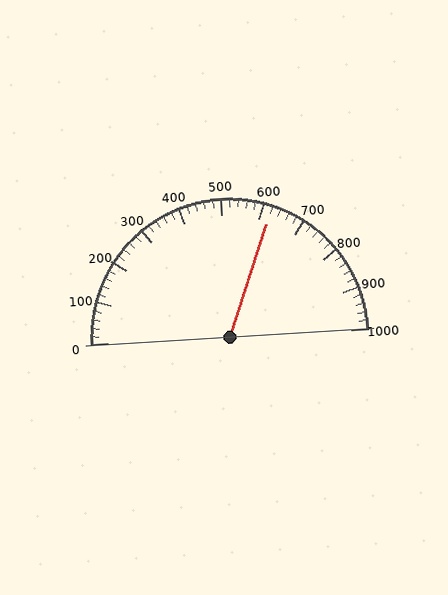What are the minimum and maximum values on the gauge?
The gauge ranges from 0 to 1000.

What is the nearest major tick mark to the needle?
The nearest major tick mark is 600.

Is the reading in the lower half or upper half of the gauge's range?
The reading is in the upper half of the range (0 to 1000).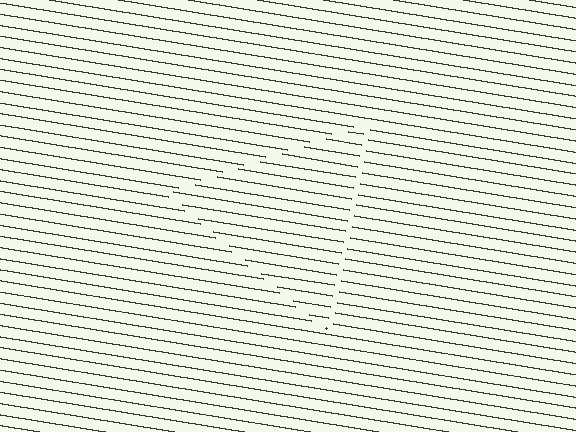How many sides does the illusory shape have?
3 sides — the line-ends trace a triangle.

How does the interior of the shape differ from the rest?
The interior of the shape contains the same grating, shifted by half a period — the contour is defined by the phase discontinuity where line-ends from the inner and outer gratings abut.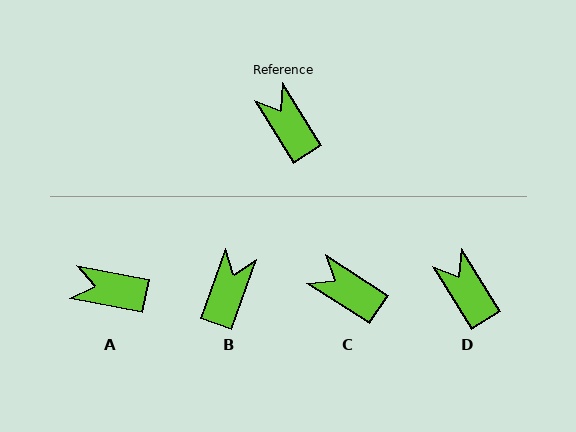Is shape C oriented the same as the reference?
No, it is off by about 25 degrees.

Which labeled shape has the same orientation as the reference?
D.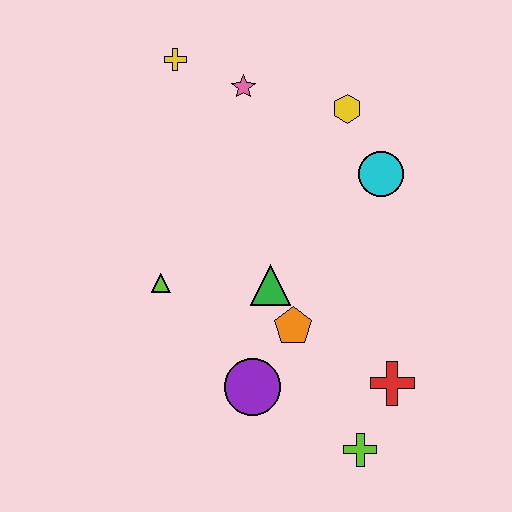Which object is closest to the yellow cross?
The pink star is closest to the yellow cross.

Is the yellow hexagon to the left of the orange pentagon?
No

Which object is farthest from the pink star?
The lime cross is farthest from the pink star.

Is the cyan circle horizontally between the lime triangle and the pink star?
No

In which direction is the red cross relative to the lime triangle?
The red cross is to the right of the lime triangle.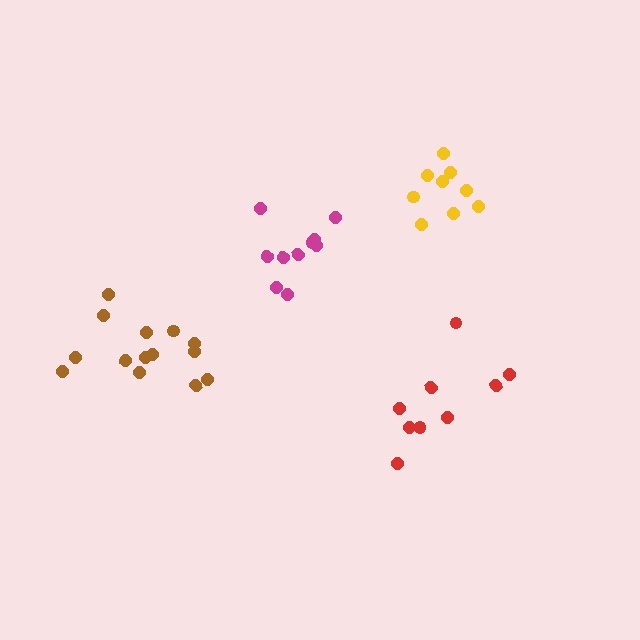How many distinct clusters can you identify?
There are 4 distinct clusters.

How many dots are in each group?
Group 1: 14 dots, Group 2: 9 dots, Group 3: 10 dots, Group 4: 9 dots (42 total).